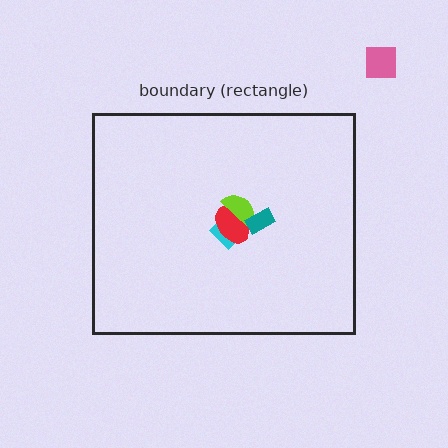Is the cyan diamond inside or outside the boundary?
Inside.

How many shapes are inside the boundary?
4 inside, 1 outside.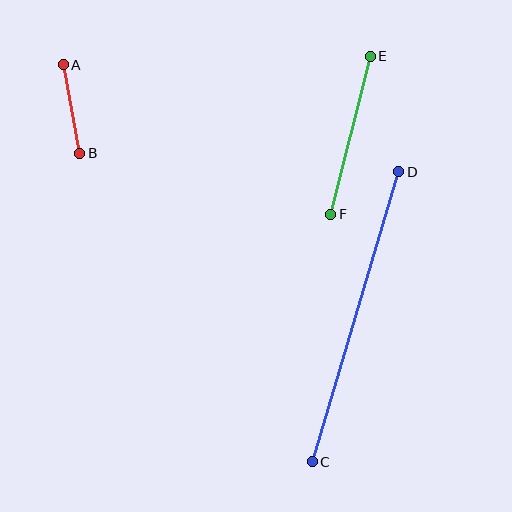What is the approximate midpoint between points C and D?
The midpoint is at approximately (355, 317) pixels.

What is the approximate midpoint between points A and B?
The midpoint is at approximately (72, 109) pixels.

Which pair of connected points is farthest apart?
Points C and D are farthest apart.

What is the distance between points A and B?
The distance is approximately 90 pixels.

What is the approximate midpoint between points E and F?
The midpoint is at approximately (350, 135) pixels.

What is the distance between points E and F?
The distance is approximately 163 pixels.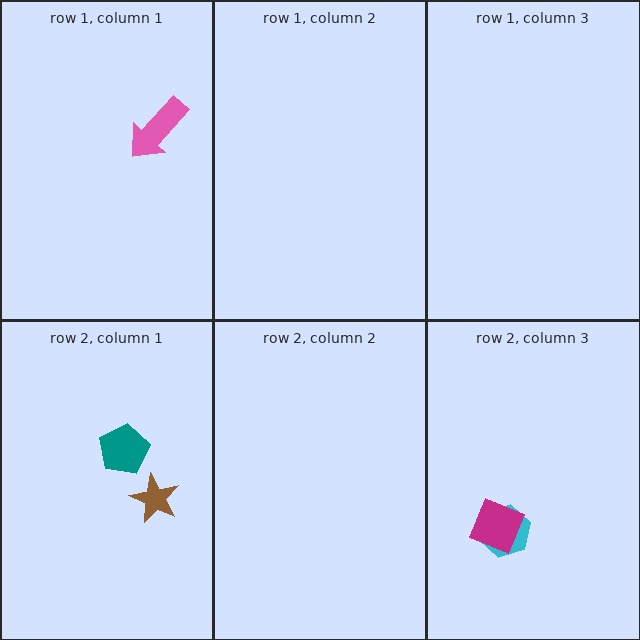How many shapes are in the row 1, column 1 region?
1.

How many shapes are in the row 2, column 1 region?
2.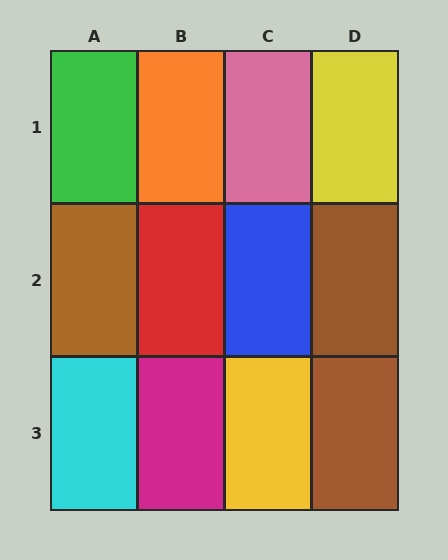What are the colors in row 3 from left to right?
Cyan, magenta, yellow, brown.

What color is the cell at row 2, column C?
Blue.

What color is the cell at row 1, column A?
Green.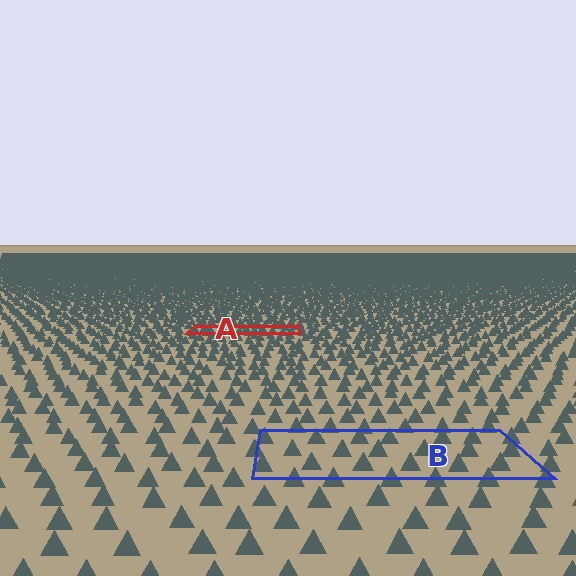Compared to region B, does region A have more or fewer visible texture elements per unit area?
Region A has more texture elements per unit area — they are packed more densely because it is farther away.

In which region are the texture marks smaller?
The texture marks are smaller in region A, because it is farther away.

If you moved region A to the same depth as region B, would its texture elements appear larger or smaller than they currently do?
They would appear larger. At a closer depth, the same texture elements are projected at a bigger on-screen size.